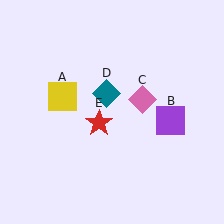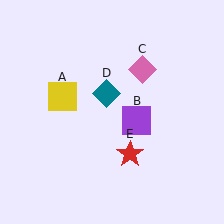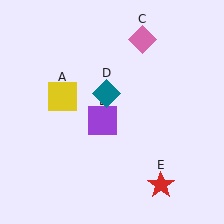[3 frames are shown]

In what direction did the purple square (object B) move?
The purple square (object B) moved left.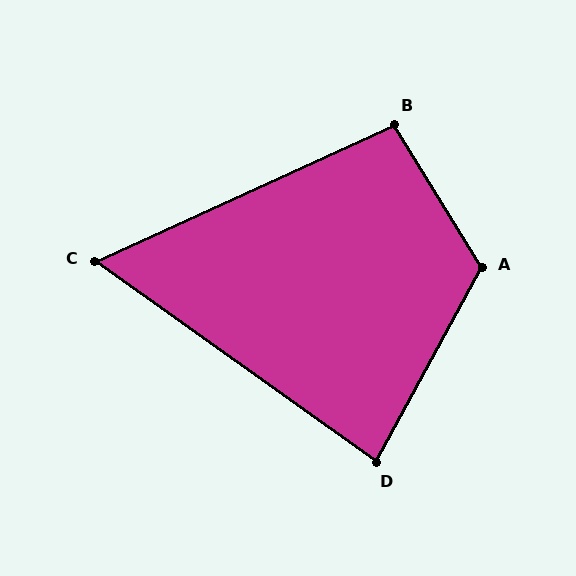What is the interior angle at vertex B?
Approximately 97 degrees (obtuse).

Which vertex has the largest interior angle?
A, at approximately 120 degrees.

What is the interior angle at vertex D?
Approximately 83 degrees (acute).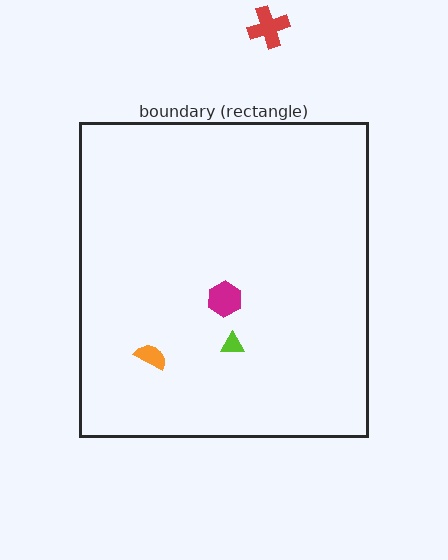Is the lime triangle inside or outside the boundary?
Inside.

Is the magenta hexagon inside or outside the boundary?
Inside.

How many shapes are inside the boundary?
3 inside, 1 outside.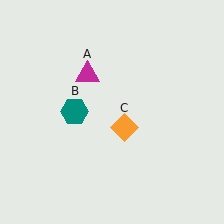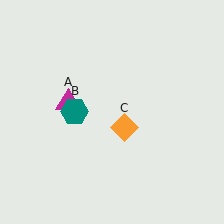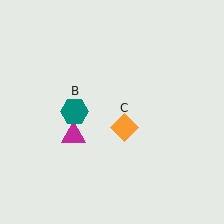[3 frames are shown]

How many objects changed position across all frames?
1 object changed position: magenta triangle (object A).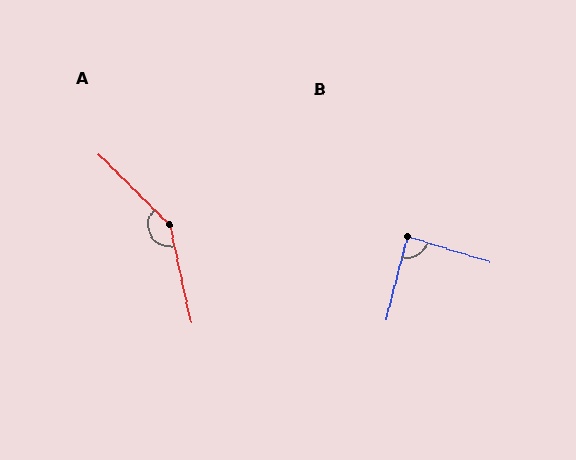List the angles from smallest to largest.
B (87°), A (147°).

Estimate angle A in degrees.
Approximately 147 degrees.